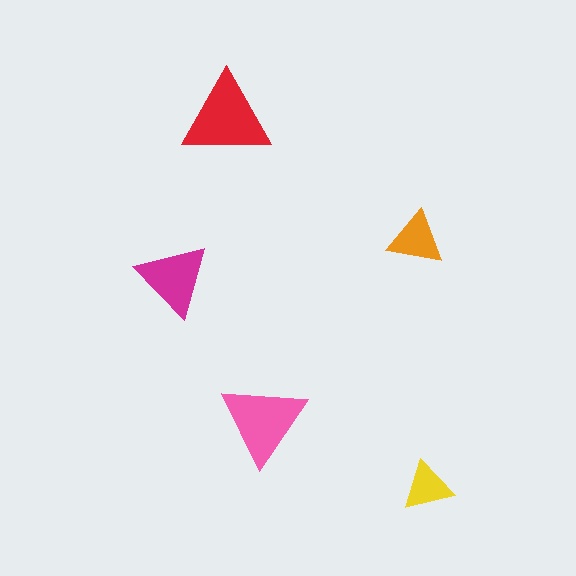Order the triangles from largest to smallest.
the red one, the pink one, the magenta one, the orange one, the yellow one.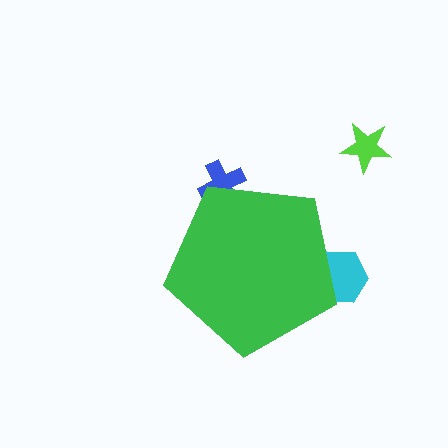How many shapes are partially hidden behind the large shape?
2 shapes are partially hidden.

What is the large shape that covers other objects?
A green pentagon.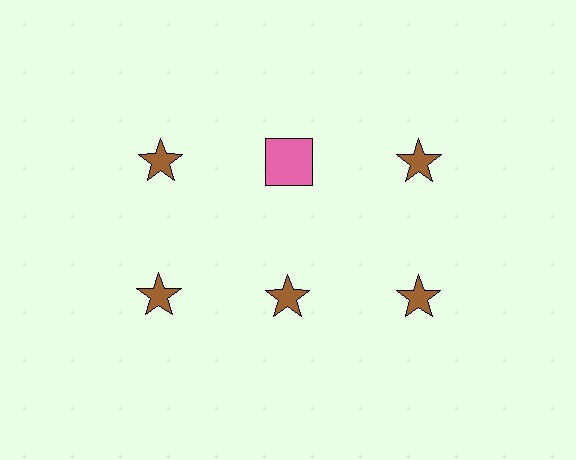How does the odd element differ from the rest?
It differs in both color (pink instead of brown) and shape (square instead of star).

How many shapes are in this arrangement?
There are 6 shapes arranged in a grid pattern.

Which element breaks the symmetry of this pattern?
The pink square in the top row, second from left column breaks the symmetry. All other shapes are brown stars.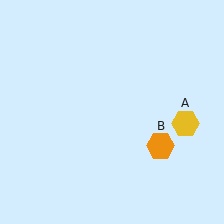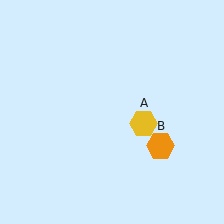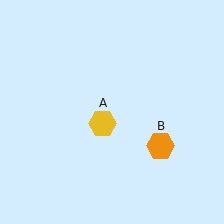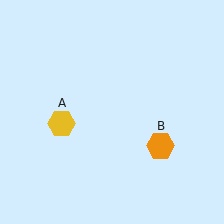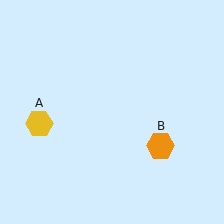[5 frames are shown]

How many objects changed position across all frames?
1 object changed position: yellow hexagon (object A).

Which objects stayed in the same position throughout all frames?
Orange hexagon (object B) remained stationary.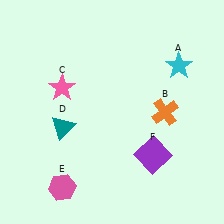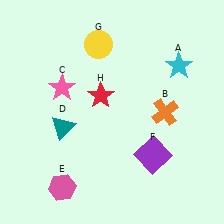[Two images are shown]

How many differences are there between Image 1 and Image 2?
There are 2 differences between the two images.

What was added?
A yellow circle (G), a red star (H) were added in Image 2.